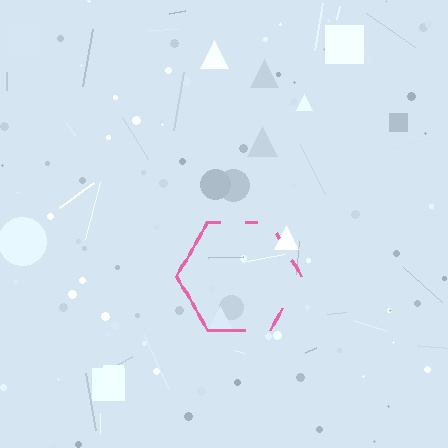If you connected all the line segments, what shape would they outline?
They would outline a hexagon.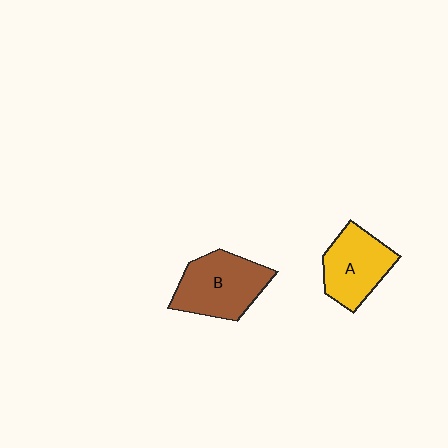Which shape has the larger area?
Shape B (brown).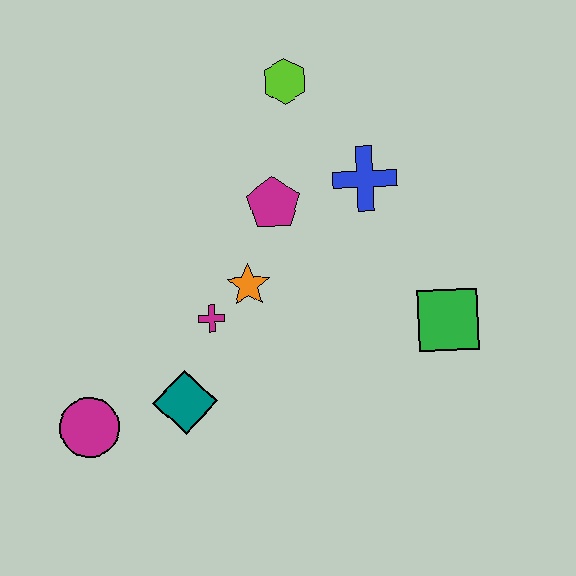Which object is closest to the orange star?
The magenta cross is closest to the orange star.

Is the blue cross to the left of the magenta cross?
No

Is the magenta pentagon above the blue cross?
No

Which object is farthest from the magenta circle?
The lime hexagon is farthest from the magenta circle.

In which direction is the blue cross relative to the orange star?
The blue cross is to the right of the orange star.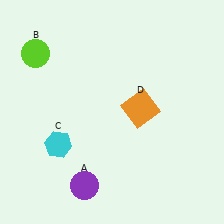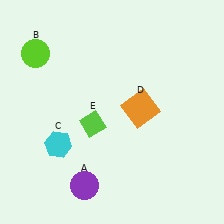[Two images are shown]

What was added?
A lime diamond (E) was added in Image 2.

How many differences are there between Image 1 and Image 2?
There is 1 difference between the two images.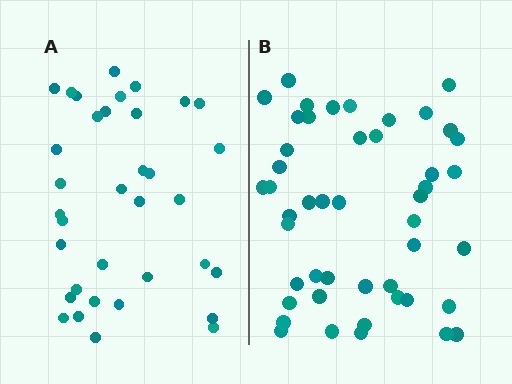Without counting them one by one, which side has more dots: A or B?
Region B (the right region) has more dots.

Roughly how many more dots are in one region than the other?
Region B has roughly 12 or so more dots than region A.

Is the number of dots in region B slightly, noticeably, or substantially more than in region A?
Region B has noticeably more, but not dramatically so. The ratio is roughly 1.3 to 1.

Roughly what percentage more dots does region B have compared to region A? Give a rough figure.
About 35% more.